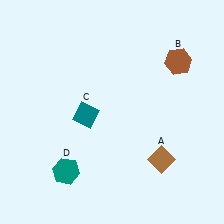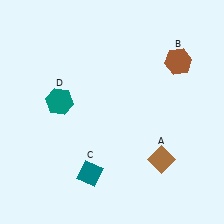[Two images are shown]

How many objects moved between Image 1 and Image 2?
2 objects moved between the two images.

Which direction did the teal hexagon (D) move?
The teal hexagon (D) moved up.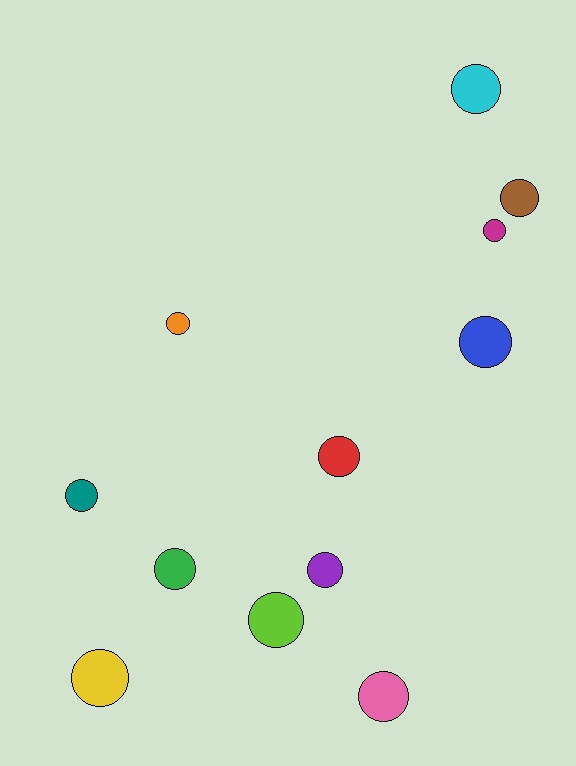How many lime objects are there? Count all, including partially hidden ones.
There is 1 lime object.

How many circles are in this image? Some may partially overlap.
There are 12 circles.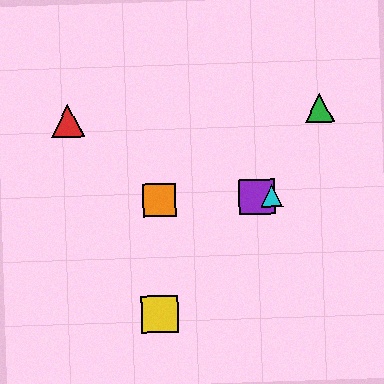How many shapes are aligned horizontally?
4 shapes (the blue triangle, the purple square, the orange square, the cyan triangle) are aligned horizontally.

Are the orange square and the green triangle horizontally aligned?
No, the orange square is at y≈200 and the green triangle is at y≈108.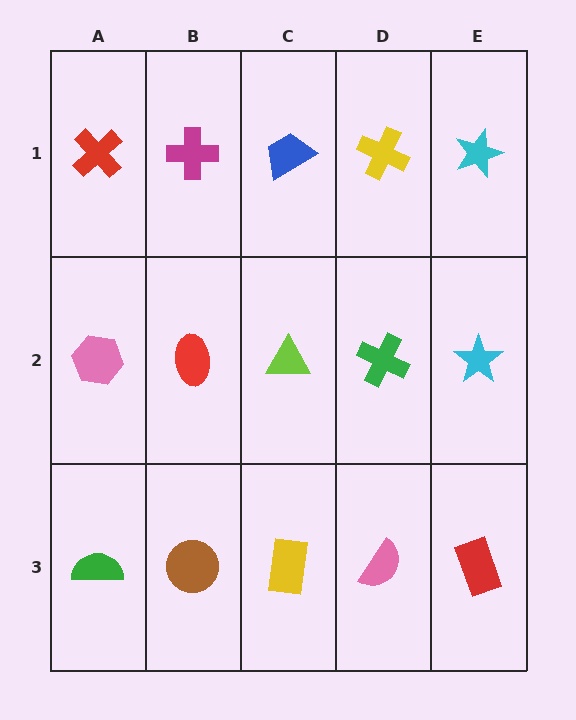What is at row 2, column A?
A pink hexagon.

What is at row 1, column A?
A red cross.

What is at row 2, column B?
A red ellipse.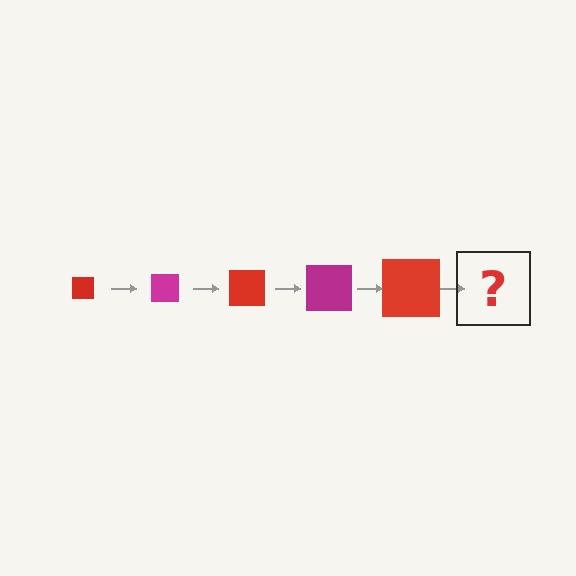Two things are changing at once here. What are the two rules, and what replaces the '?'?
The two rules are that the square grows larger each step and the color cycles through red and magenta. The '?' should be a magenta square, larger than the previous one.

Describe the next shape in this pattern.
It should be a magenta square, larger than the previous one.